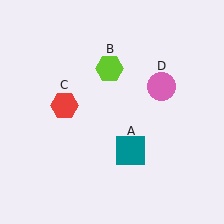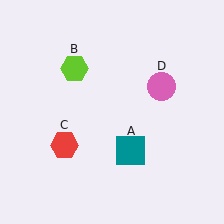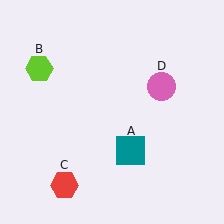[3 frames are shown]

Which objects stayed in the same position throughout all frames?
Teal square (object A) and pink circle (object D) remained stationary.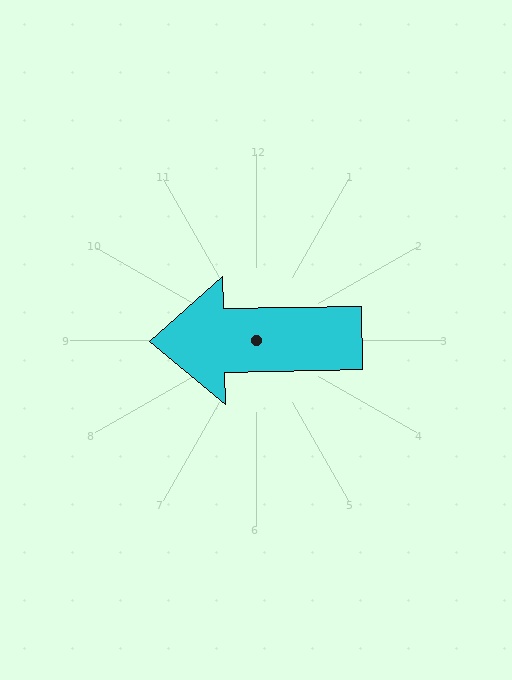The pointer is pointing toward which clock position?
Roughly 9 o'clock.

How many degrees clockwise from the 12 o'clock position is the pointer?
Approximately 269 degrees.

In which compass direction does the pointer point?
West.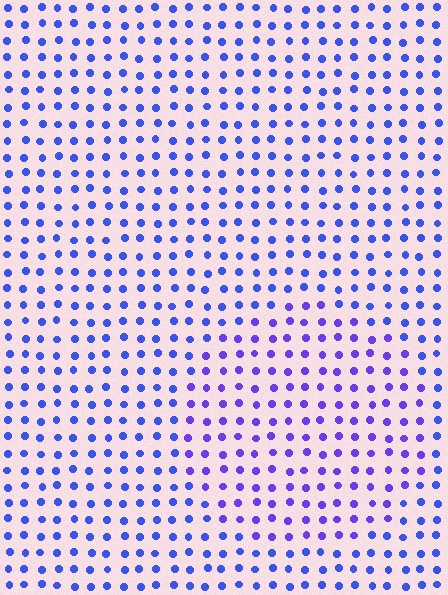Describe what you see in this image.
The image is filled with small blue elements in a uniform arrangement. A circle-shaped region is visible where the elements are tinted to a slightly different hue, forming a subtle color boundary.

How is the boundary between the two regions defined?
The boundary is defined purely by a slight shift in hue (about 25 degrees). Spacing, size, and orientation are identical on both sides.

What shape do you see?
I see a circle.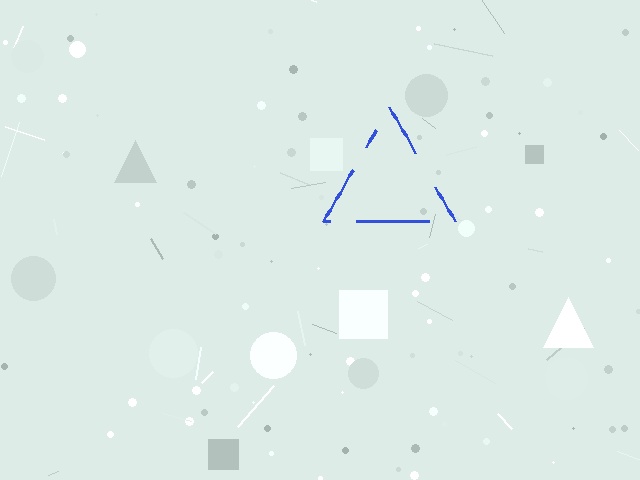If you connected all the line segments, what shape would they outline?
They would outline a triangle.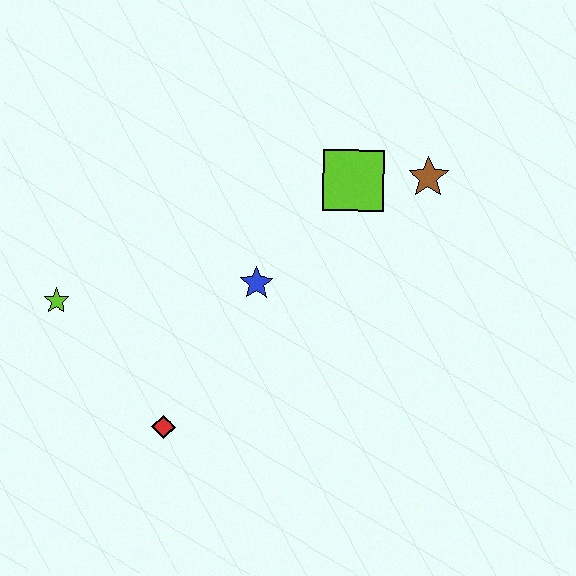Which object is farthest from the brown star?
The lime star is farthest from the brown star.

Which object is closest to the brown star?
The lime square is closest to the brown star.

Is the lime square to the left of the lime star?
No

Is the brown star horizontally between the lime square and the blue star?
No